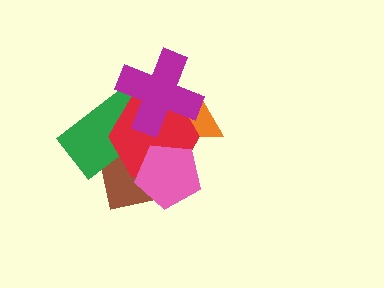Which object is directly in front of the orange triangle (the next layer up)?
The red hexagon is directly in front of the orange triangle.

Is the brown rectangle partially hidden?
Yes, it is partially covered by another shape.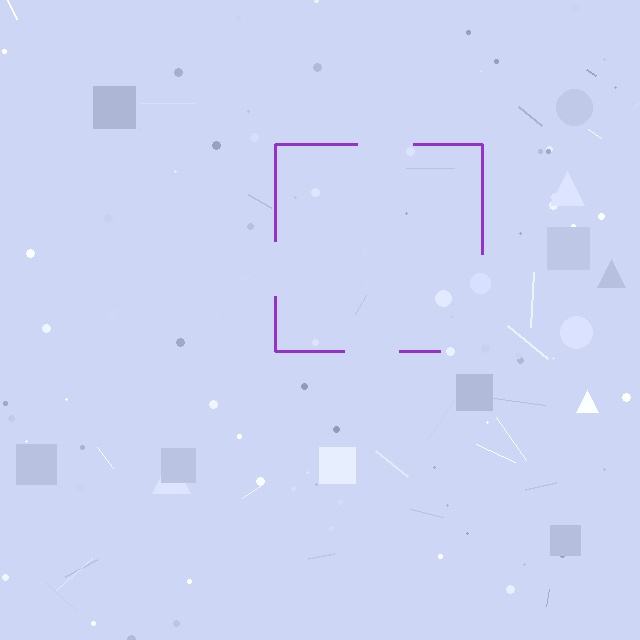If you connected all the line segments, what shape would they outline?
They would outline a square.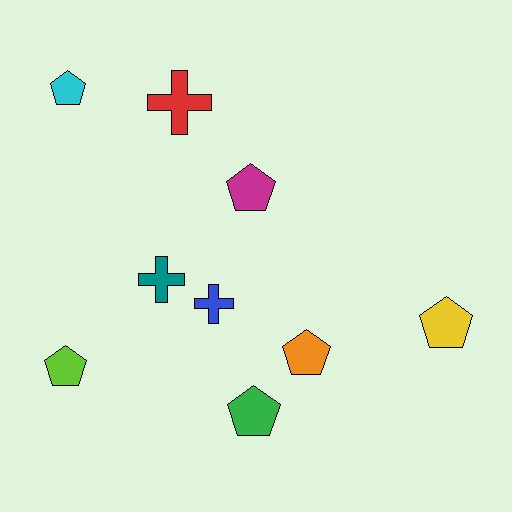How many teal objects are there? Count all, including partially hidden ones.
There is 1 teal object.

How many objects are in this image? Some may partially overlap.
There are 9 objects.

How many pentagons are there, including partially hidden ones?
There are 6 pentagons.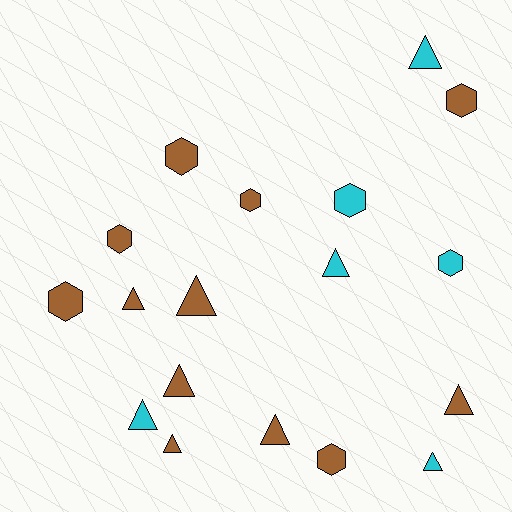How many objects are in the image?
There are 18 objects.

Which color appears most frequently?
Brown, with 12 objects.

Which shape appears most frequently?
Triangle, with 10 objects.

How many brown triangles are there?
There are 6 brown triangles.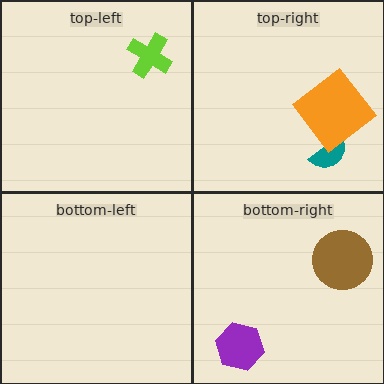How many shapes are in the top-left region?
1.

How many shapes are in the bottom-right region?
2.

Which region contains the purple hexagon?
The bottom-right region.